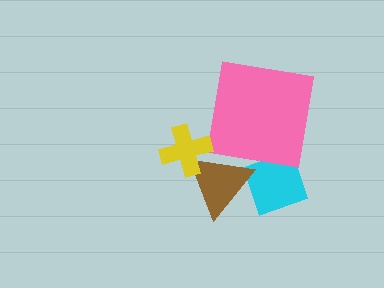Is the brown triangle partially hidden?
Yes, it is partially covered by another shape.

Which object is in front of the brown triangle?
The yellow cross is in front of the brown triangle.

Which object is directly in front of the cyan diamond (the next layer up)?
The brown triangle is directly in front of the cyan diamond.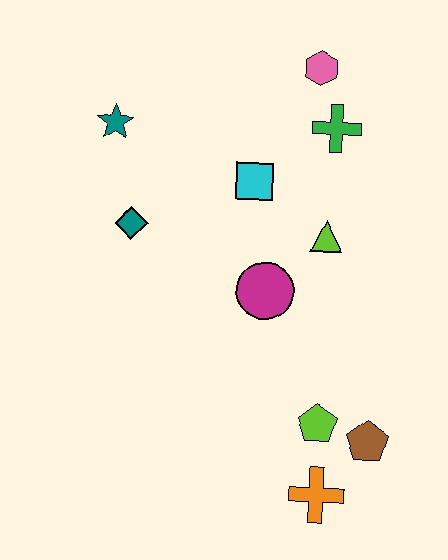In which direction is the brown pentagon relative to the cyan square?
The brown pentagon is below the cyan square.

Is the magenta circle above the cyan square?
No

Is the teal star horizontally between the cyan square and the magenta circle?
No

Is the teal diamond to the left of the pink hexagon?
Yes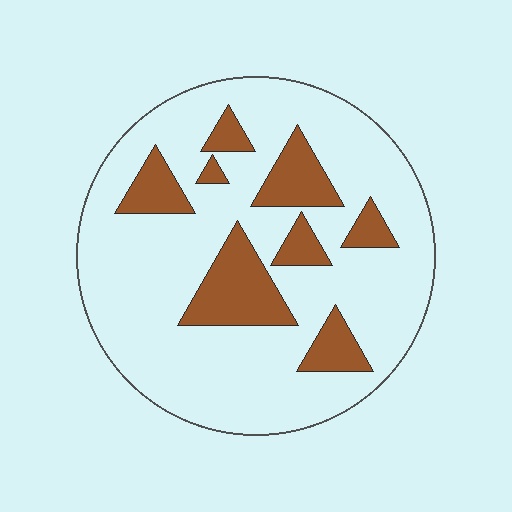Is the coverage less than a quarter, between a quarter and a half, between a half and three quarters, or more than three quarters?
Less than a quarter.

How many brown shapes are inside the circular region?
8.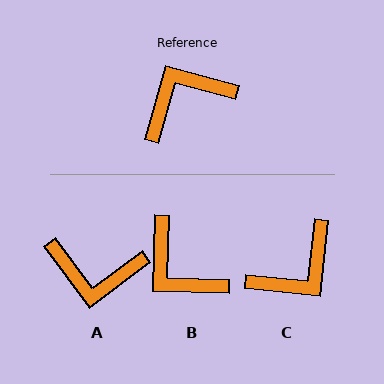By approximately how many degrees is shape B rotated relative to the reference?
Approximately 104 degrees counter-clockwise.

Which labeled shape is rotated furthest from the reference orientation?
C, about 171 degrees away.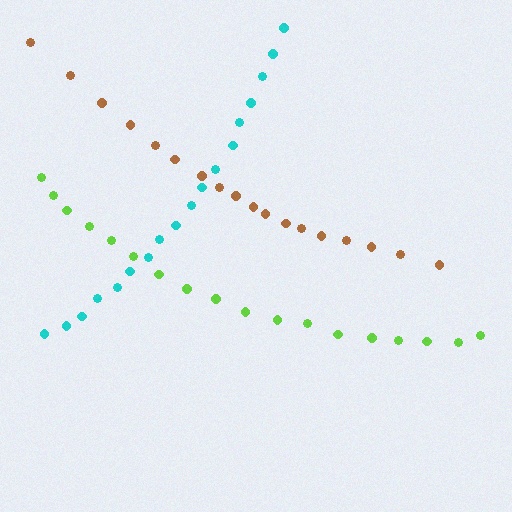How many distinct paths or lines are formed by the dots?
There are 3 distinct paths.